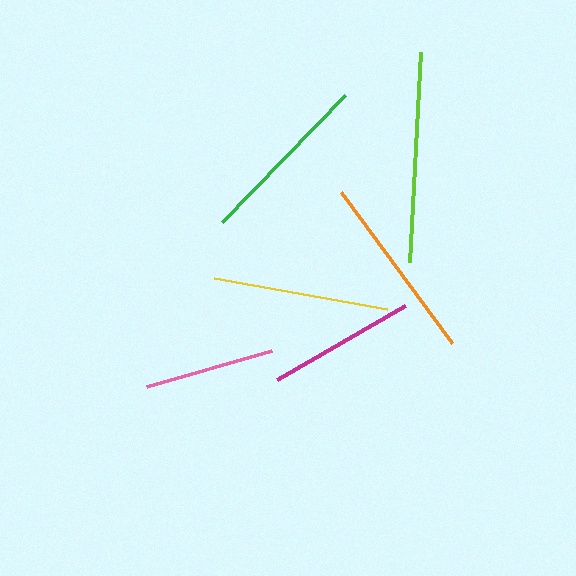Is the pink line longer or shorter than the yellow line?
The yellow line is longer than the pink line.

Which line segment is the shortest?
The pink line is the shortest at approximately 129 pixels.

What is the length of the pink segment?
The pink segment is approximately 129 pixels long.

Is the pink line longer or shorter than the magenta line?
The magenta line is longer than the pink line.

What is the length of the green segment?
The green segment is approximately 177 pixels long.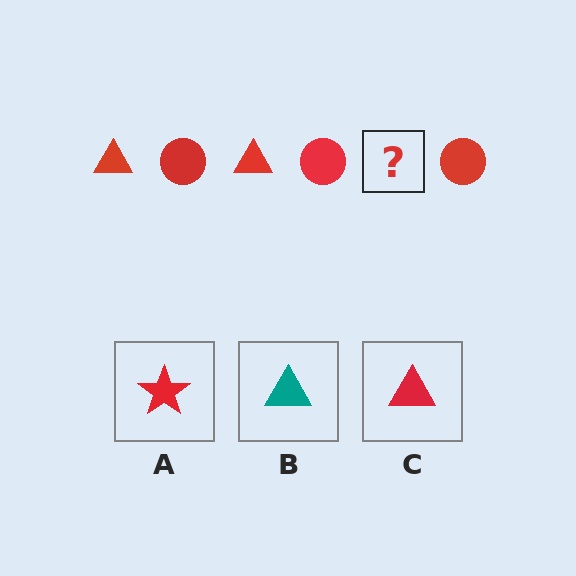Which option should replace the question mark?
Option C.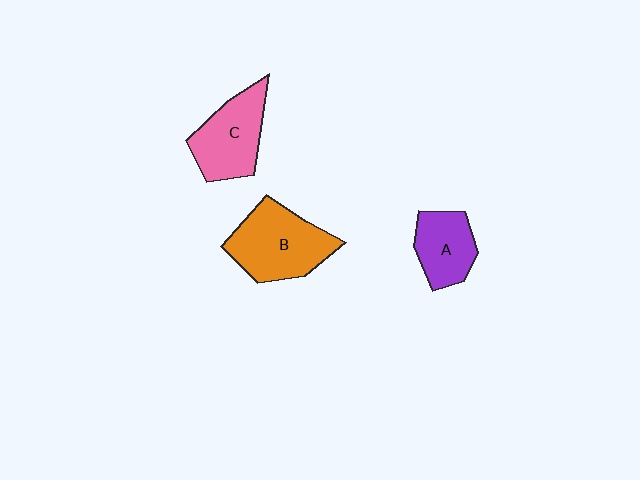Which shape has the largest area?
Shape B (orange).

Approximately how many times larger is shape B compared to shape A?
Approximately 1.6 times.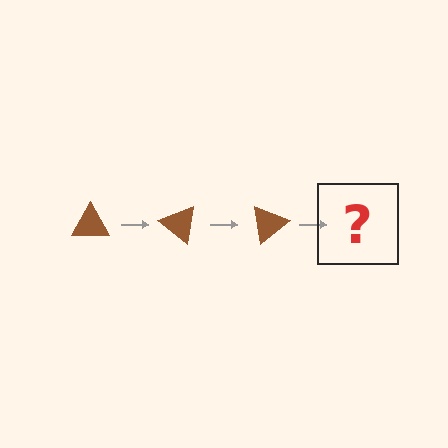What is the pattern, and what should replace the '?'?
The pattern is that the triangle rotates 40 degrees each step. The '?' should be a brown triangle rotated 120 degrees.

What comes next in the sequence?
The next element should be a brown triangle rotated 120 degrees.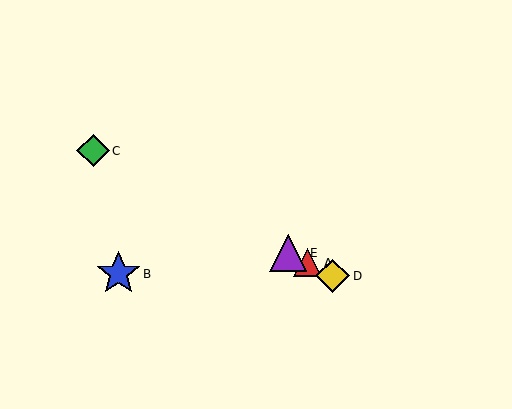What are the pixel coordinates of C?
Object C is at (93, 151).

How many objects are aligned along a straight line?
4 objects (A, C, D, E) are aligned along a straight line.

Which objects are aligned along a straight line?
Objects A, C, D, E are aligned along a straight line.